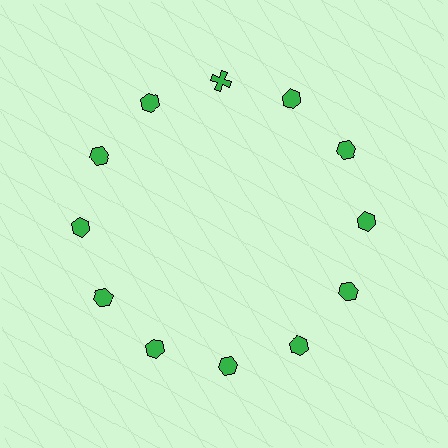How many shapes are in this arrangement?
There are 12 shapes arranged in a ring pattern.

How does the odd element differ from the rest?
It has a different shape: cross instead of hexagon.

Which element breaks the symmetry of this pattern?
The green cross at roughly the 12 o'clock position breaks the symmetry. All other shapes are green hexagons.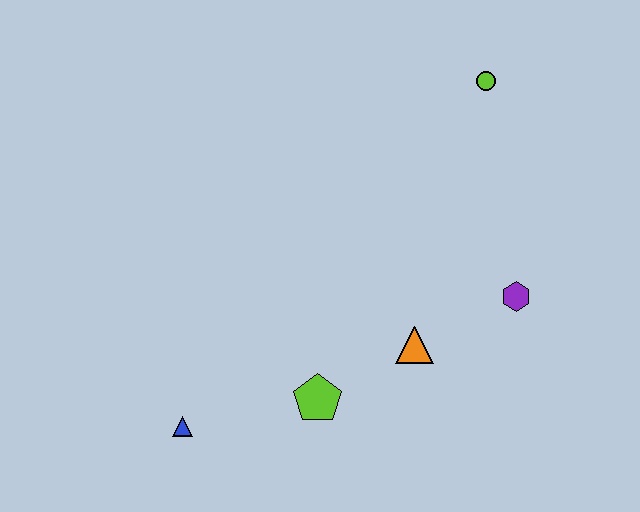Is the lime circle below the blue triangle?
No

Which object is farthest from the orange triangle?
The lime circle is farthest from the orange triangle.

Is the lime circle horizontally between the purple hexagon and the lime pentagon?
Yes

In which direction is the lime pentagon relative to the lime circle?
The lime pentagon is below the lime circle.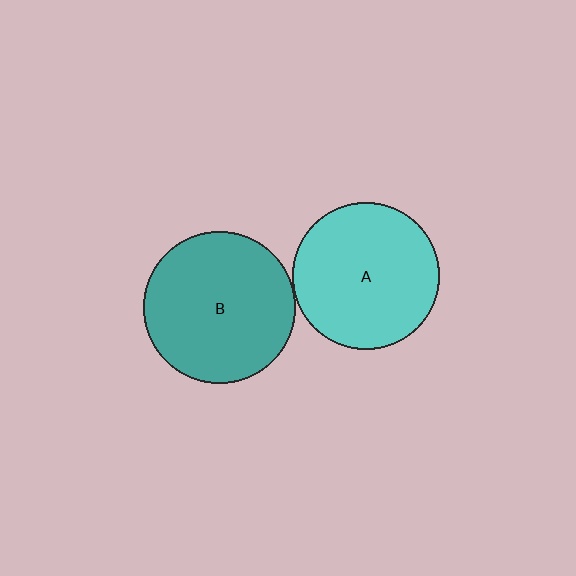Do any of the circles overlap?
No, none of the circles overlap.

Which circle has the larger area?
Circle B (teal).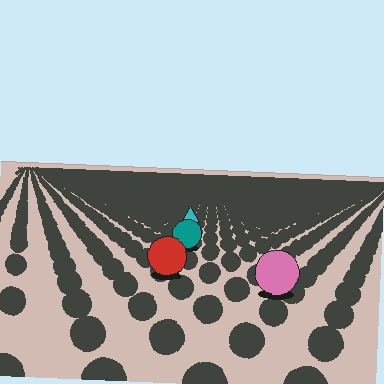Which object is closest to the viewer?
The pink circle is closest. The texture marks near it are larger and more spread out.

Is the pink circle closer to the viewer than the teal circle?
Yes. The pink circle is closer — you can tell from the texture gradient: the ground texture is coarser near it.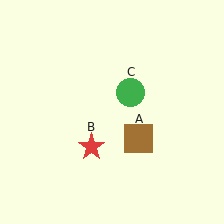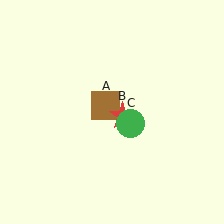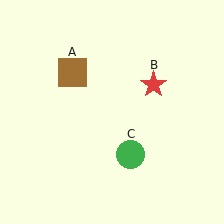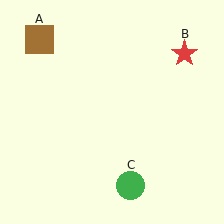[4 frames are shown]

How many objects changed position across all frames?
3 objects changed position: brown square (object A), red star (object B), green circle (object C).